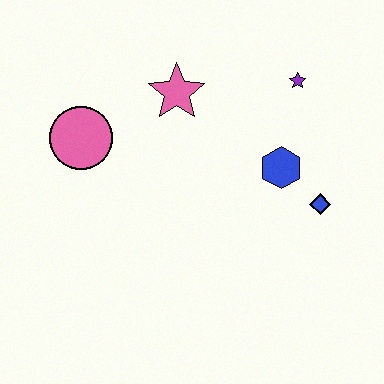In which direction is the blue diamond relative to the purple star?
The blue diamond is below the purple star.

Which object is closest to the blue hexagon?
The blue diamond is closest to the blue hexagon.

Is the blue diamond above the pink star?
No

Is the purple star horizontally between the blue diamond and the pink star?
Yes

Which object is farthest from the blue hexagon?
The pink circle is farthest from the blue hexagon.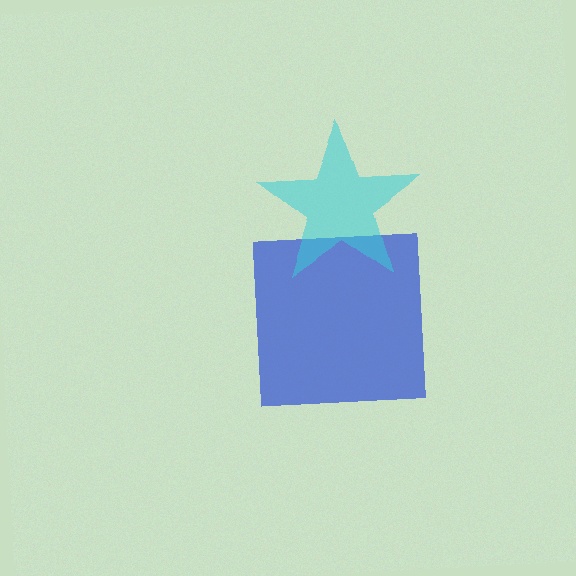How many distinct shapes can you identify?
There are 2 distinct shapes: a blue square, a cyan star.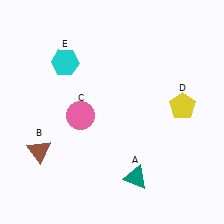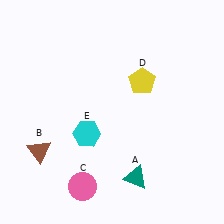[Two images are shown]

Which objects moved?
The objects that moved are: the pink circle (C), the yellow pentagon (D), the cyan hexagon (E).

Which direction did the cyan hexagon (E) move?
The cyan hexagon (E) moved down.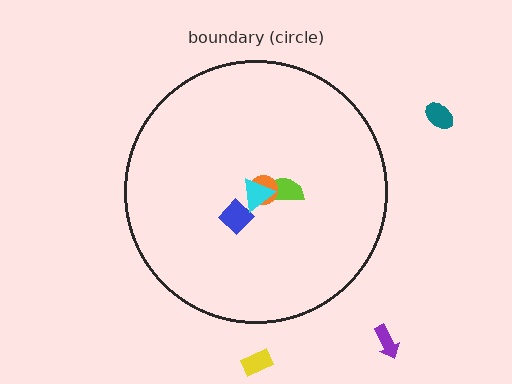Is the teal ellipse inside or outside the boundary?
Outside.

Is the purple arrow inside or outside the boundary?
Outside.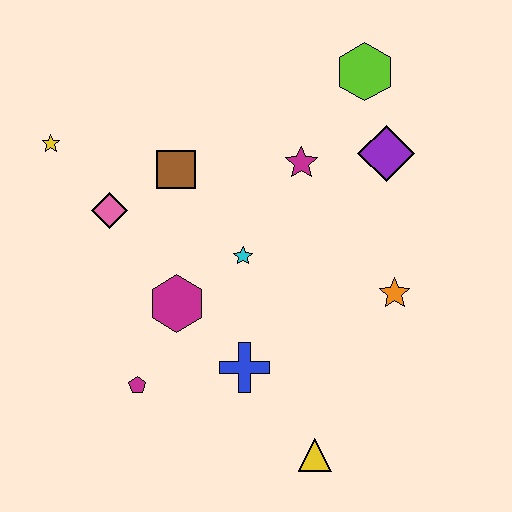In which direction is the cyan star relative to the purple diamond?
The cyan star is to the left of the purple diamond.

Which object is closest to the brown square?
The pink diamond is closest to the brown square.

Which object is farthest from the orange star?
The yellow star is farthest from the orange star.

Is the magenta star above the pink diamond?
Yes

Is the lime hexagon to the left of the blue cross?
No